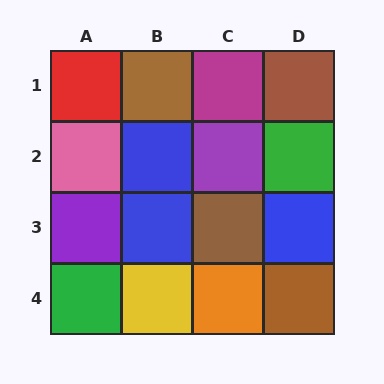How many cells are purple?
2 cells are purple.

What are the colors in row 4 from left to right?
Green, yellow, orange, brown.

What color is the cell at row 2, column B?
Blue.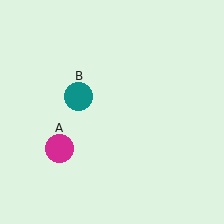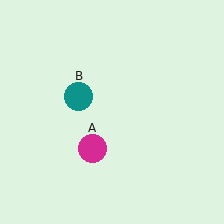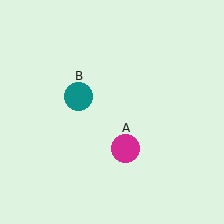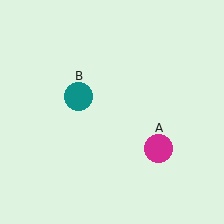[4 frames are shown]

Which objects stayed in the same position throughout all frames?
Teal circle (object B) remained stationary.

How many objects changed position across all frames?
1 object changed position: magenta circle (object A).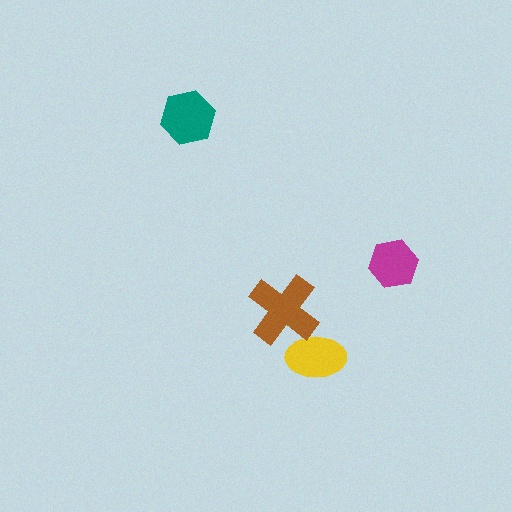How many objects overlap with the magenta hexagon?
0 objects overlap with the magenta hexagon.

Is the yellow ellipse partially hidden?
Yes, it is partially covered by another shape.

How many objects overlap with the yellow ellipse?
1 object overlaps with the yellow ellipse.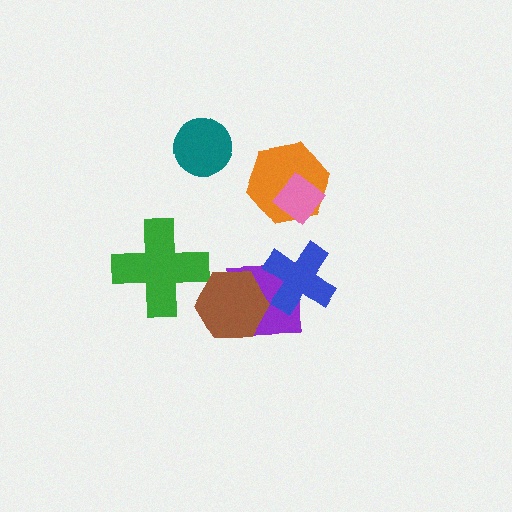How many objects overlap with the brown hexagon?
1 object overlaps with the brown hexagon.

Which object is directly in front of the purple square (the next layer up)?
The blue cross is directly in front of the purple square.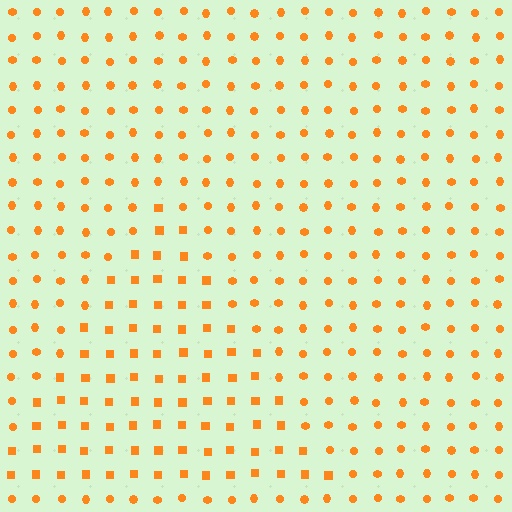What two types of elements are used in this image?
The image uses squares inside the triangle region and circles outside it.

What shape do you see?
I see a triangle.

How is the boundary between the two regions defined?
The boundary is defined by a change in element shape: squares inside vs. circles outside. All elements share the same color and spacing.